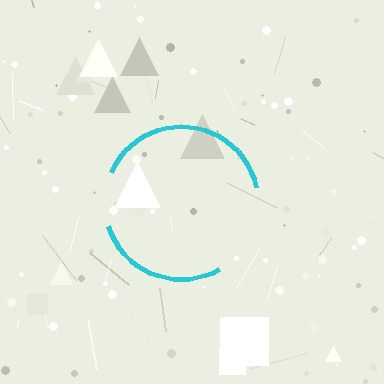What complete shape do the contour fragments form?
The contour fragments form a circle.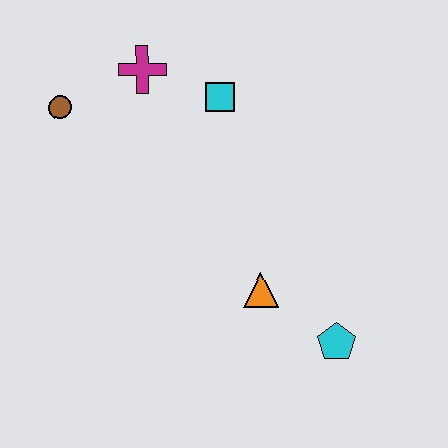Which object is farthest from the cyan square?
The cyan pentagon is farthest from the cyan square.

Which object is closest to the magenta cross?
The cyan square is closest to the magenta cross.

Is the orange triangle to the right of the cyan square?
Yes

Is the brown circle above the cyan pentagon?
Yes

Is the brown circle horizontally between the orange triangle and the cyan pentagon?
No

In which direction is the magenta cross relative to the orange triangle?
The magenta cross is above the orange triangle.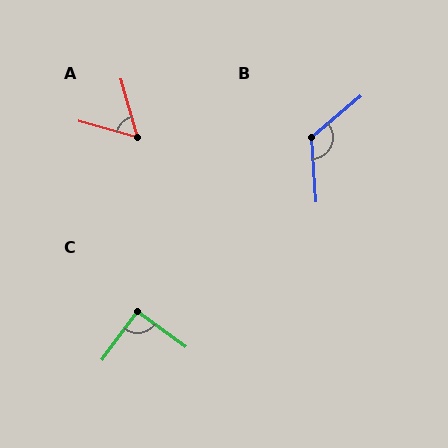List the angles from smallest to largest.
A (59°), C (90°), B (127°).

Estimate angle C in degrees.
Approximately 90 degrees.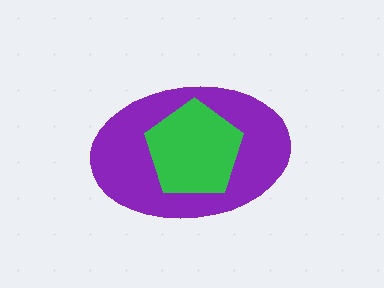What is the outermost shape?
The purple ellipse.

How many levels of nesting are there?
2.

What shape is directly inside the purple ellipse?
The green pentagon.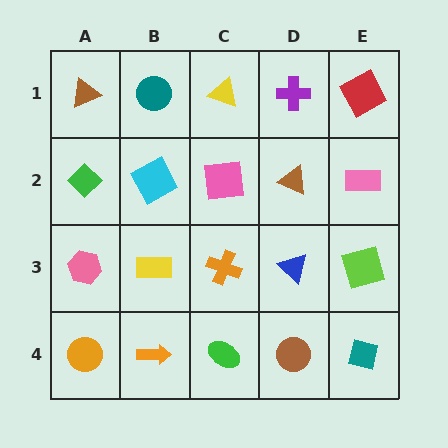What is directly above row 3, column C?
A pink square.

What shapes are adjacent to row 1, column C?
A pink square (row 2, column C), a teal circle (row 1, column B), a purple cross (row 1, column D).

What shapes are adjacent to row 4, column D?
A blue triangle (row 3, column D), a green ellipse (row 4, column C), a teal square (row 4, column E).